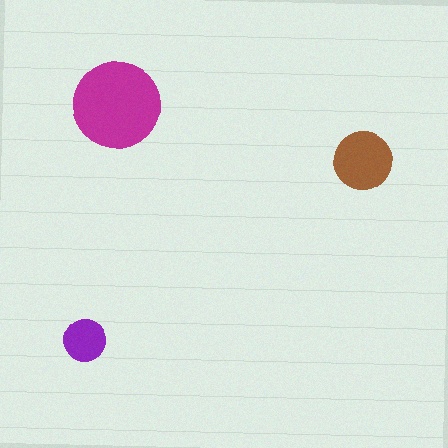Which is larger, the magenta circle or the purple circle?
The magenta one.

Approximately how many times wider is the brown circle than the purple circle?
About 1.5 times wider.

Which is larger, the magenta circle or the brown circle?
The magenta one.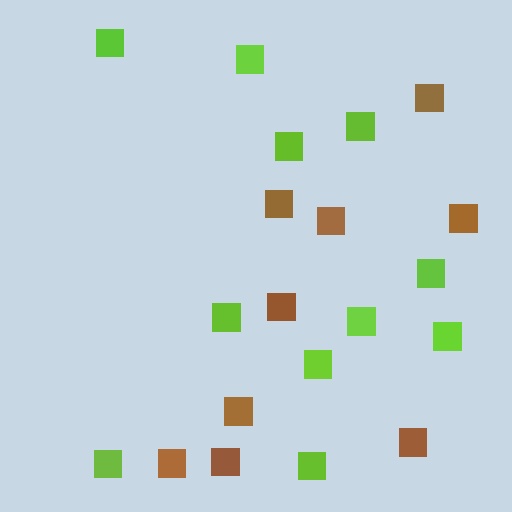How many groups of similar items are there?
There are 2 groups: one group of lime squares (11) and one group of brown squares (9).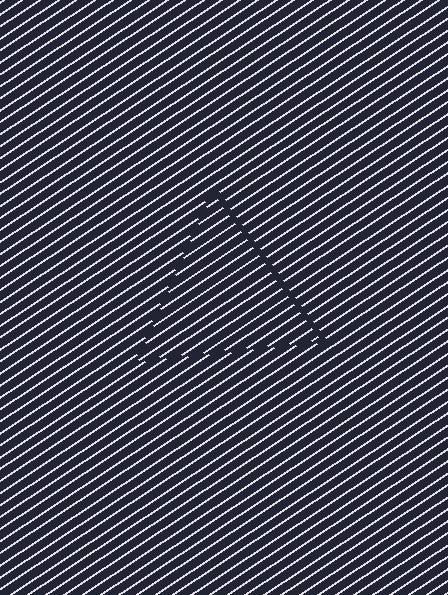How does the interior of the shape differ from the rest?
The interior of the shape contains the same grating, shifted by half a period — the contour is defined by the phase discontinuity where line-ends from the inner and outer gratings abut.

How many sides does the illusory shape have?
3 sides — the line-ends trace a triangle.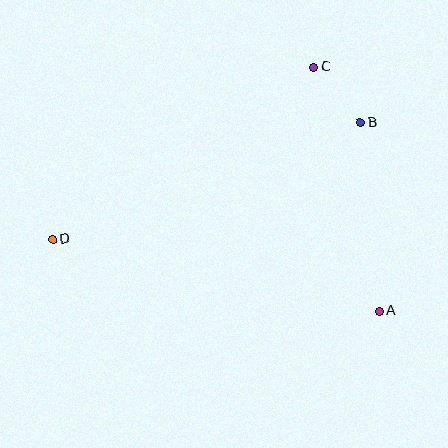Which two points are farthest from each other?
Points A and D are farthest from each other.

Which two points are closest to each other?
Points B and C are closest to each other.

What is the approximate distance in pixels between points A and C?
The distance between A and C is approximately 253 pixels.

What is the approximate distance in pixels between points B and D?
The distance between B and D is approximately 329 pixels.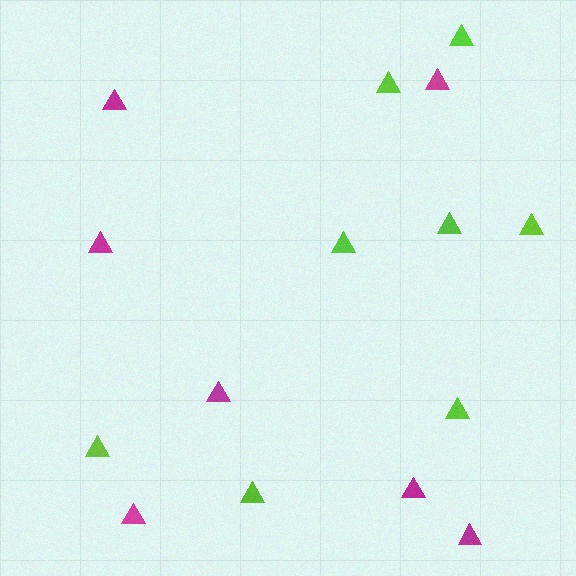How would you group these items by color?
There are 2 groups: one group of magenta triangles (7) and one group of lime triangles (8).